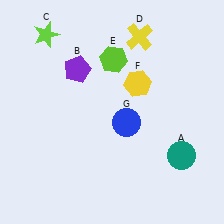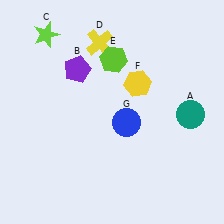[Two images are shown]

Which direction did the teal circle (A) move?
The teal circle (A) moved up.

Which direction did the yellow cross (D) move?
The yellow cross (D) moved left.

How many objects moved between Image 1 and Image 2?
2 objects moved between the two images.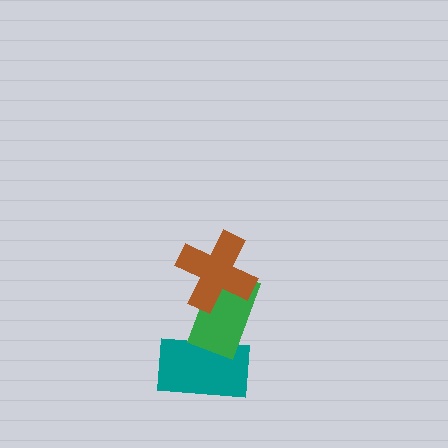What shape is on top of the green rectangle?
The brown cross is on top of the green rectangle.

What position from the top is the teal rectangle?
The teal rectangle is 3rd from the top.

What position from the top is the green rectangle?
The green rectangle is 2nd from the top.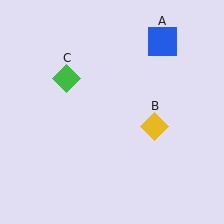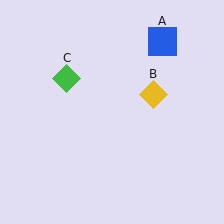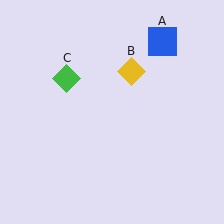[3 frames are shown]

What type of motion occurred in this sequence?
The yellow diamond (object B) rotated counterclockwise around the center of the scene.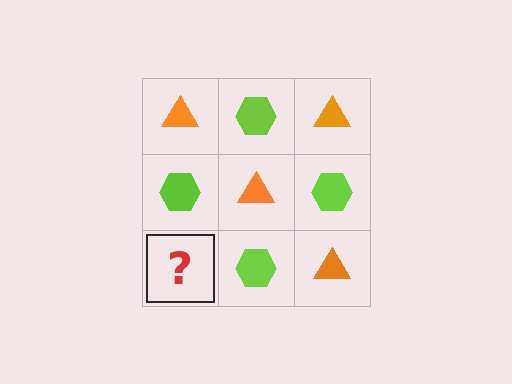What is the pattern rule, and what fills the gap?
The rule is that it alternates orange triangle and lime hexagon in a checkerboard pattern. The gap should be filled with an orange triangle.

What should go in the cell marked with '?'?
The missing cell should contain an orange triangle.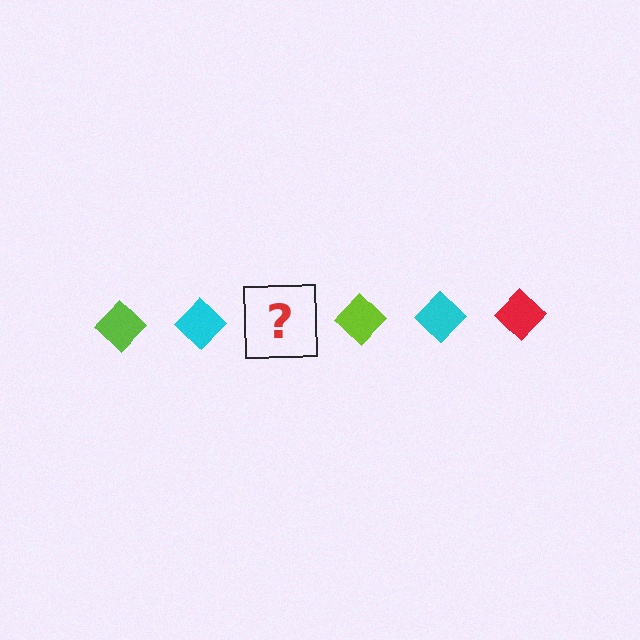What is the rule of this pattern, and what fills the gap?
The rule is that the pattern cycles through lime, cyan, red diamonds. The gap should be filled with a red diamond.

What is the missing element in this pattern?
The missing element is a red diamond.